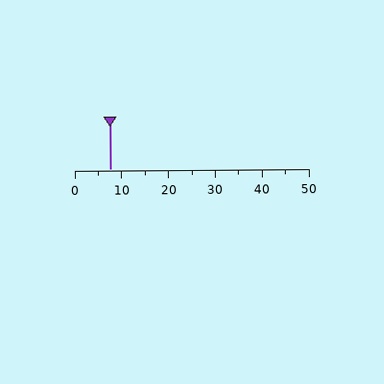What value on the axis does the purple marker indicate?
The marker indicates approximately 7.5.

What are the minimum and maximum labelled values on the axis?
The axis runs from 0 to 50.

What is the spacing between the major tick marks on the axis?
The major ticks are spaced 10 apart.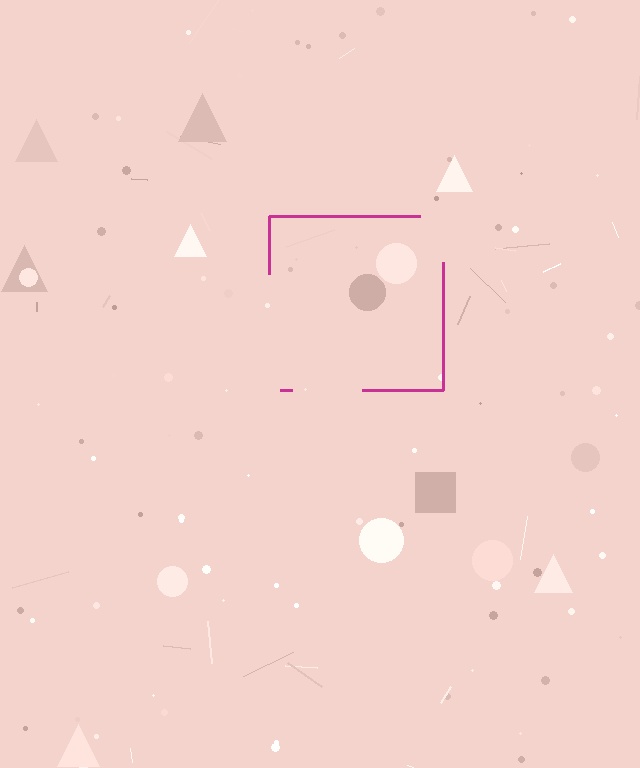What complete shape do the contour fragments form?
The contour fragments form a square.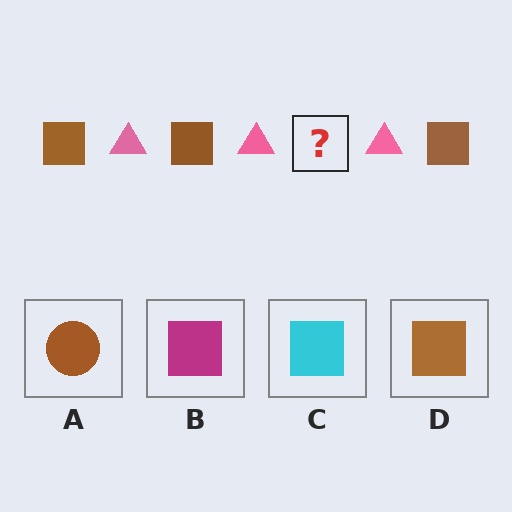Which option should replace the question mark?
Option D.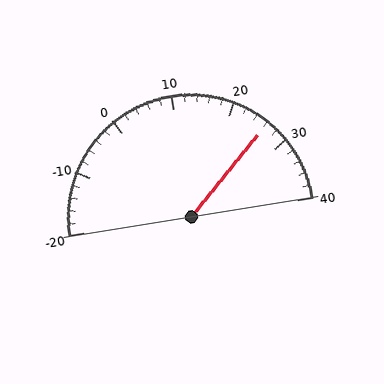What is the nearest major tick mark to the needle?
The nearest major tick mark is 30.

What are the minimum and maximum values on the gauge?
The gauge ranges from -20 to 40.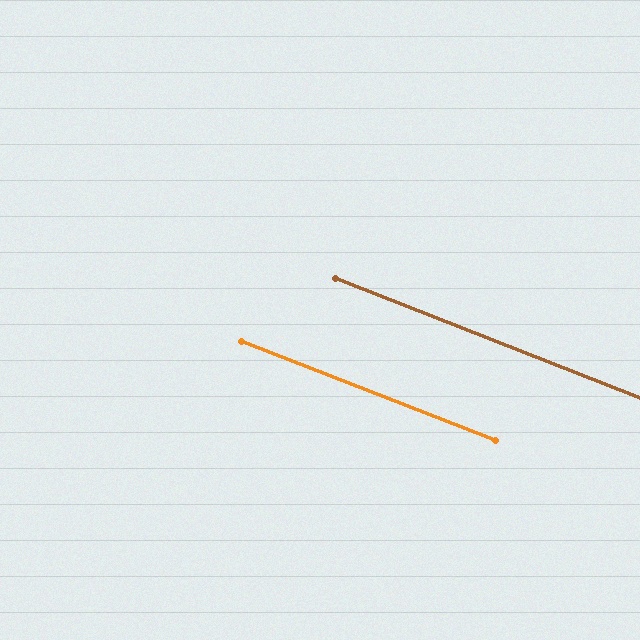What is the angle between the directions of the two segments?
Approximately 0 degrees.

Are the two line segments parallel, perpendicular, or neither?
Parallel — their directions differ by only 0.2°.